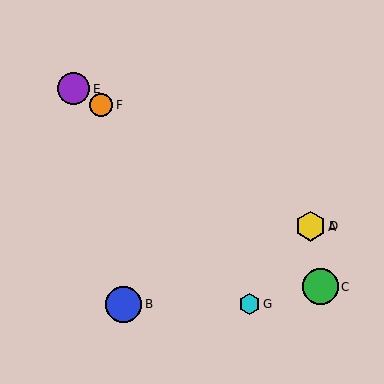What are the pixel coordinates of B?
Object B is at (123, 304).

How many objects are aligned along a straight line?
4 objects (A, D, E, F) are aligned along a straight line.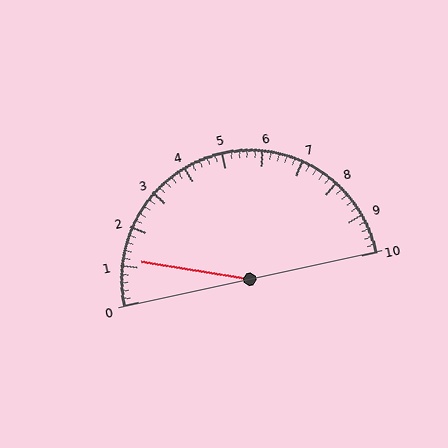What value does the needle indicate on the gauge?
The needle indicates approximately 1.2.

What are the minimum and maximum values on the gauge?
The gauge ranges from 0 to 10.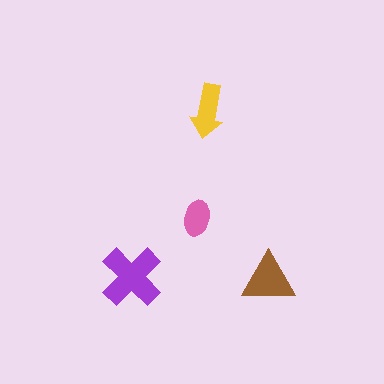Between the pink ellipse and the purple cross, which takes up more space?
The purple cross.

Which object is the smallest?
The pink ellipse.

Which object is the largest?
The purple cross.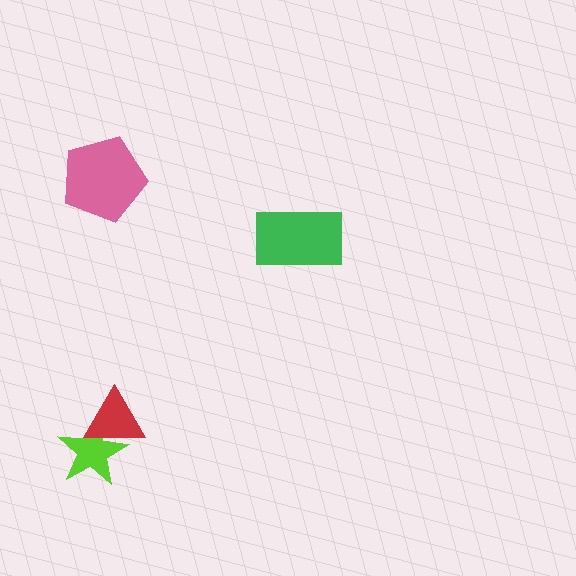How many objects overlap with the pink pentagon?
0 objects overlap with the pink pentagon.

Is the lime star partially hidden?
Yes, it is partially covered by another shape.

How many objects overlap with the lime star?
1 object overlaps with the lime star.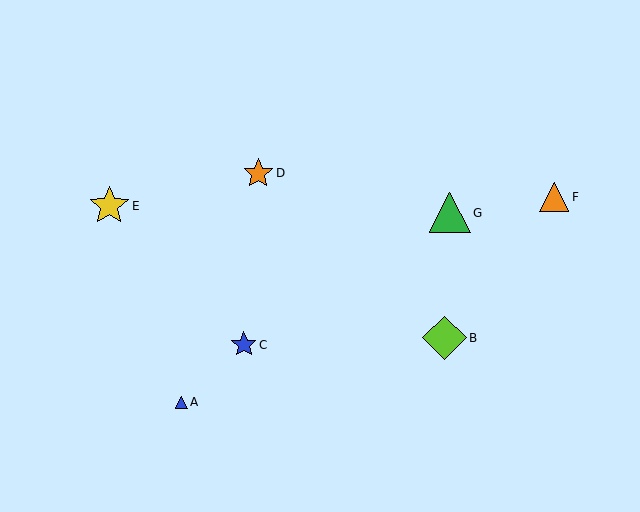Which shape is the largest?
The lime diamond (labeled B) is the largest.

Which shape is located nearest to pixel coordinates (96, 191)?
The yellow star (labeled E) at (109, 206) is nearest to that location.